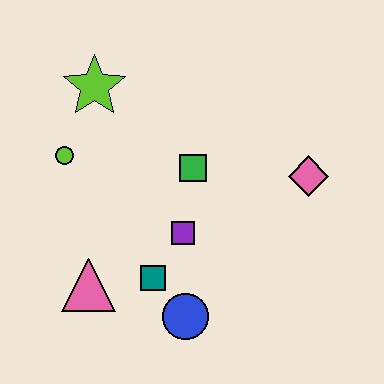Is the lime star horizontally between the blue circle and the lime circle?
Yes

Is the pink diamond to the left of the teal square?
No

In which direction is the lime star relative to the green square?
The lime star is to the left of the green square.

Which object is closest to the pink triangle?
The teal square is closest to the pink triangle.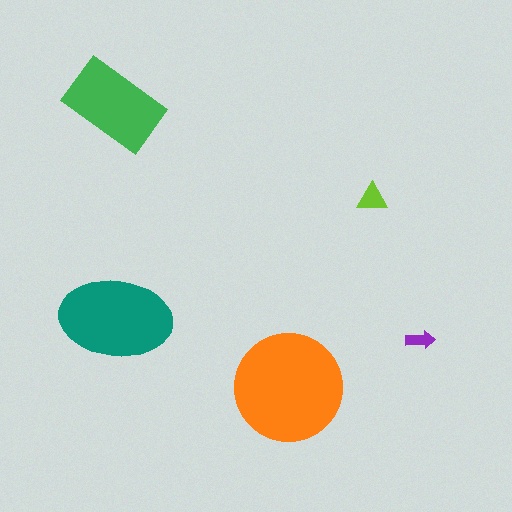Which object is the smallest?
The purple arrow.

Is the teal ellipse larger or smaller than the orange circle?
Smaller.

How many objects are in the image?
There are 5 objects in the image.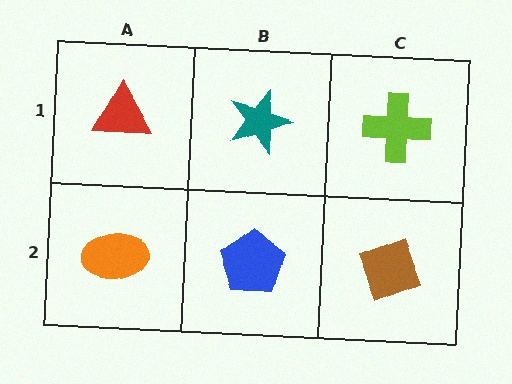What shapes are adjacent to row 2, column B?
A teal star (row 1, column B), an orange ellipse (row 2, column A), a brown diamond (row 2, column C).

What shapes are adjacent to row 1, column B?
A blue pentagon (row 2, column B), a red triangle (row 1, column A), a lime cross (row 1, column C).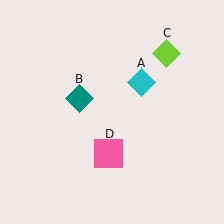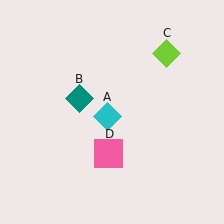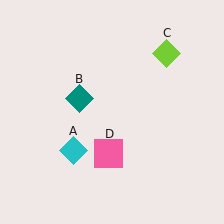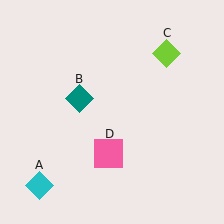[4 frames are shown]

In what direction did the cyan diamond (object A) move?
The cyan diamond (object A) moved down and to the left.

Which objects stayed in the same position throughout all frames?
Teal diamond (object B) and lime diamond (object C) and pink square (object D) remained stationary.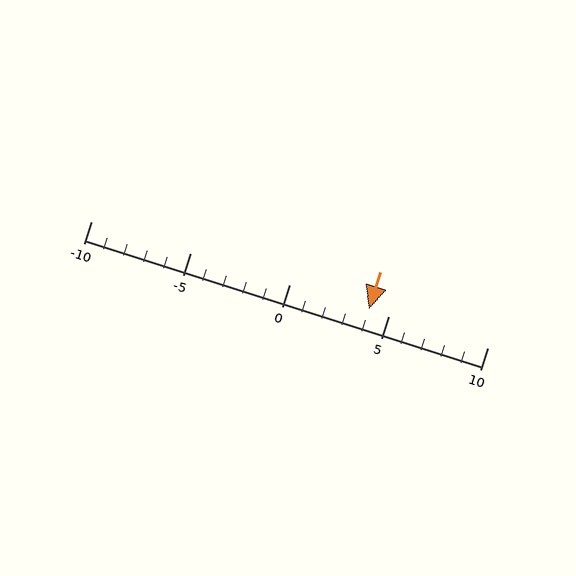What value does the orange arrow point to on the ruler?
The orange arrow points to approximately 4.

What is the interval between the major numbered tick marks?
The major tick marks are spaced 5 units apart.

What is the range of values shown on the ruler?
The ruler shows values from -10 to 10.